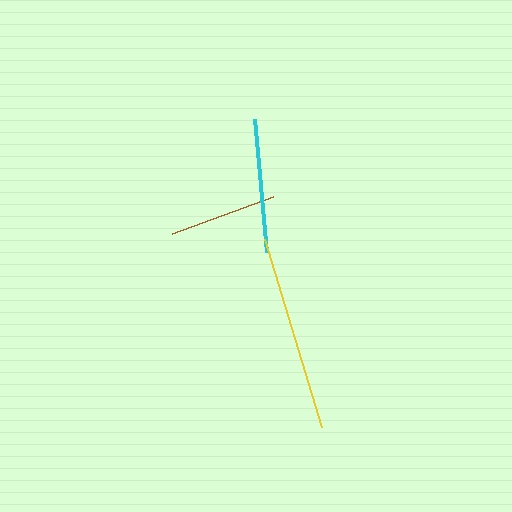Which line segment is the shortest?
The brown line is the shortest at approximately 107 pixels.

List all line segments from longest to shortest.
From longest to shortest: yellow, cyan, brown.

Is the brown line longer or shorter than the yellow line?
The yellow line is longer than the brown line.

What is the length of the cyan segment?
The cyan segment is approximately 134 pixels long.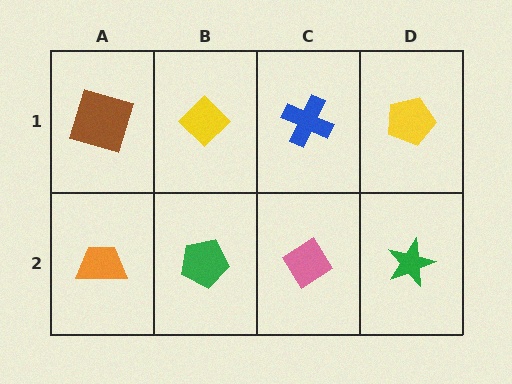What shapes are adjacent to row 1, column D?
A green star (row 2, column D), a blue cross (row 1, column C).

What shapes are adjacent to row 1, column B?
A green pentagon (row 2, column B), a brown square (row 1, column A), a blue cross (row 1, column C).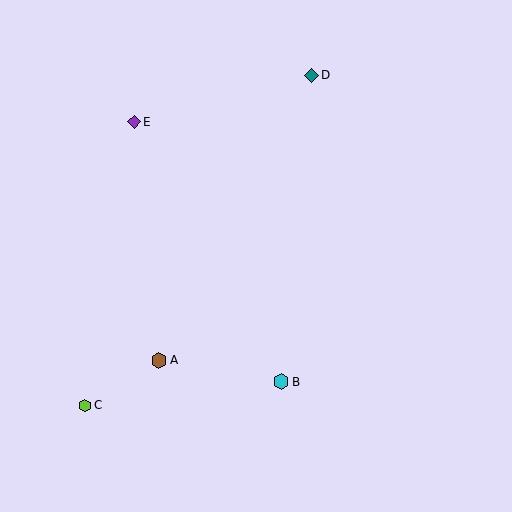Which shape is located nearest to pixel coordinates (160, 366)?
The brown hexagon (labeled A) at (159, 360) is nearest to that location.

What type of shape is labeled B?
Shape B is a cyan hexagon.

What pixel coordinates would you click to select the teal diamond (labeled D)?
Click at (311, 75) to select the teal diamond D.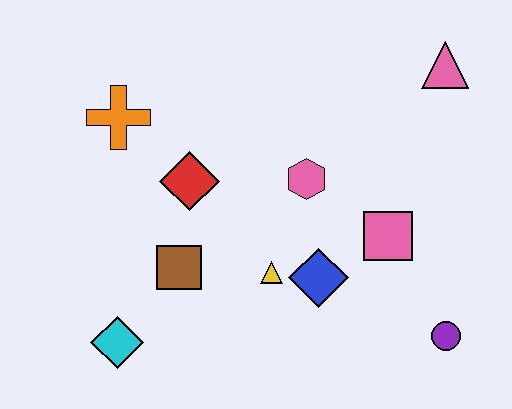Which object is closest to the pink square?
The blue diamond is closest to the pink square.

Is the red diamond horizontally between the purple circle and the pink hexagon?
No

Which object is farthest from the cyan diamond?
The pink triangle is farthest from the cyan diamond.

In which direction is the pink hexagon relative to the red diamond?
The pink hexagon is to the right of the red diamond.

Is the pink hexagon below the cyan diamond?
No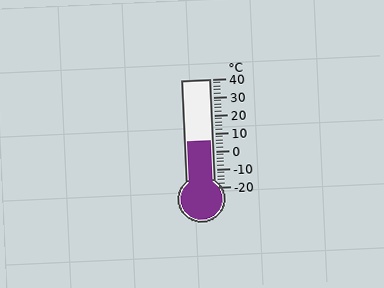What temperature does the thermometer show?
The thermometer shows approximately 6°C.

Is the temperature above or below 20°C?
The temperature is below 20°C.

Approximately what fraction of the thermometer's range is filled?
The thermometer is filled to approximately 45% of its range.